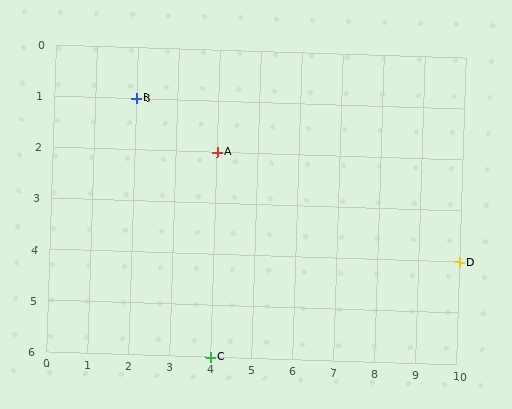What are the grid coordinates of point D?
Point D is at grid coordinates (10, 4).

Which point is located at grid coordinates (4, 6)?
Point C is at (4, 6).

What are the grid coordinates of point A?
Point A is at grid coordinates (4, 2).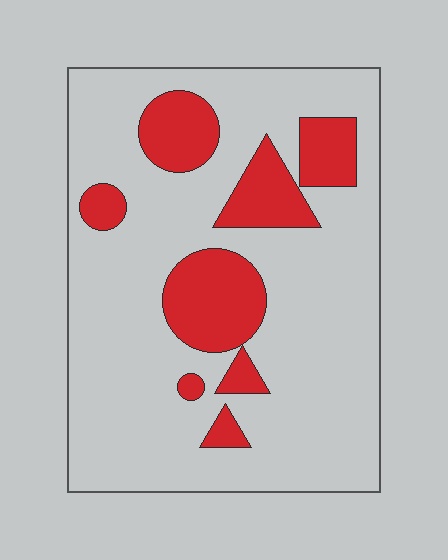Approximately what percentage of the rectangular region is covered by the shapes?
Approximately 20%.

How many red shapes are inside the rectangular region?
8.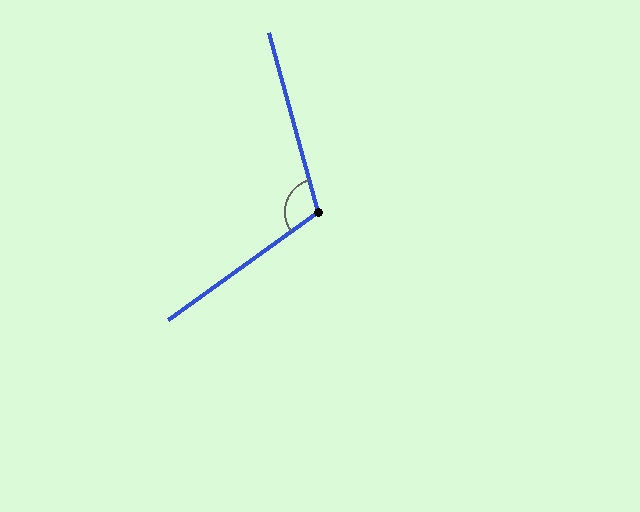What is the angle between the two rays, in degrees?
Approximately 111 degrees.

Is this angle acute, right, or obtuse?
It is obtuse.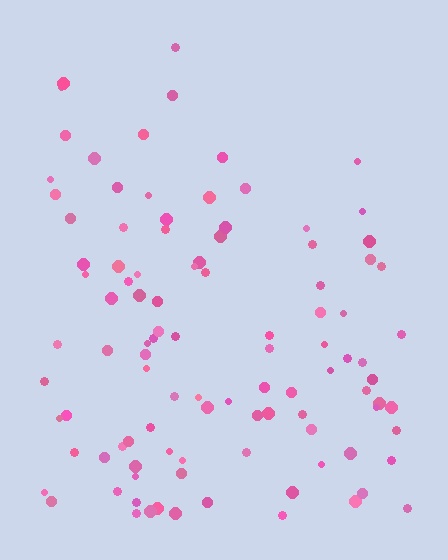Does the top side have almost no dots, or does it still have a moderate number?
Still a moderate number, just noticeably fewer than the bottom.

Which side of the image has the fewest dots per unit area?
The top.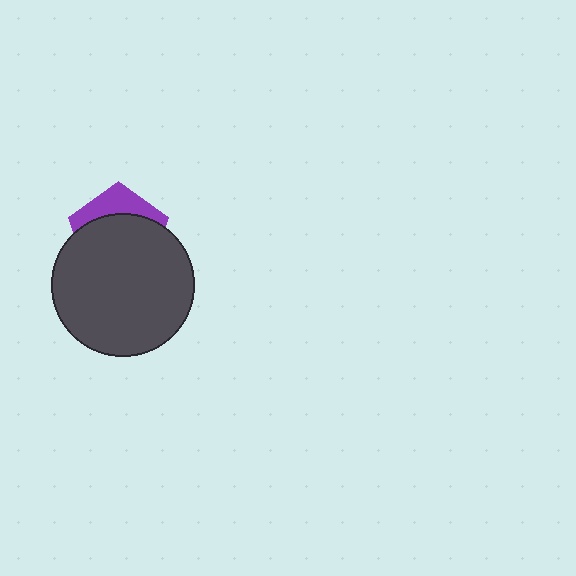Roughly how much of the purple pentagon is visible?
A small part of it is visible (roughly 30%).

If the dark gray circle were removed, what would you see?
You would see the complete purple pentagon.